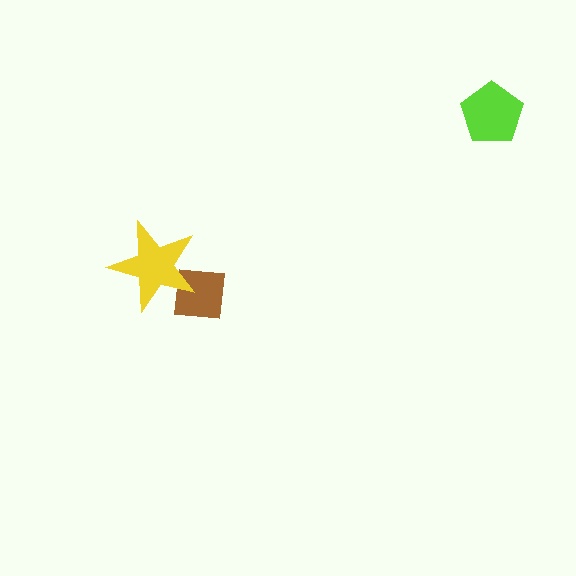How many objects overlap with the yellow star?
1 object overlaps with the yellow star.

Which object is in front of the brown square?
The yellow star is in front of the brown square.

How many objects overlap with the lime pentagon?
0 objects overlap with the lime pentagon.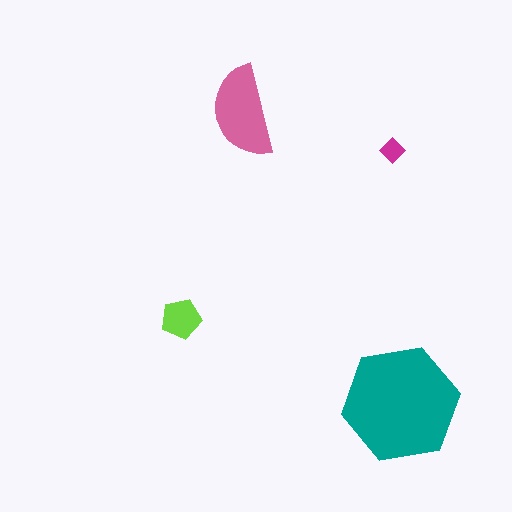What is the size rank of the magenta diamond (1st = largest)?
4th.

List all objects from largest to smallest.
The teal hexagon, the pink semicircle, the lime pentagon, the magenta diamond.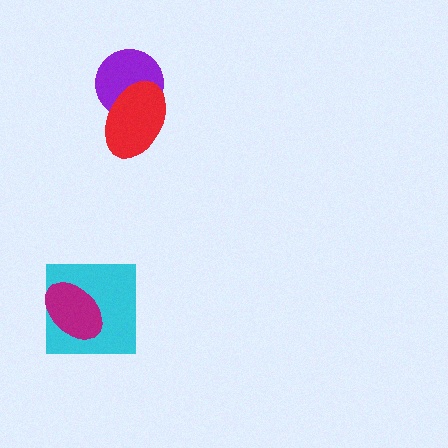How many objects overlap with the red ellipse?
1 object overlaps with the red ellipse.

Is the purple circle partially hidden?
Yes, it is partially covered by another shape.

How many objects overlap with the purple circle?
1 object overlaps with the purple circle.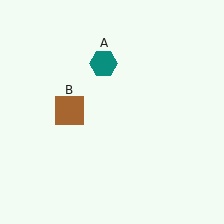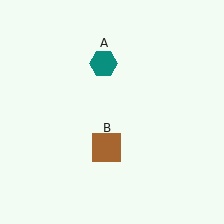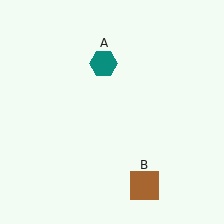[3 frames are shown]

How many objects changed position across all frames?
1 object changed position: brown square (object B).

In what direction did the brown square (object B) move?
The brown square (object B) moved down and to the right.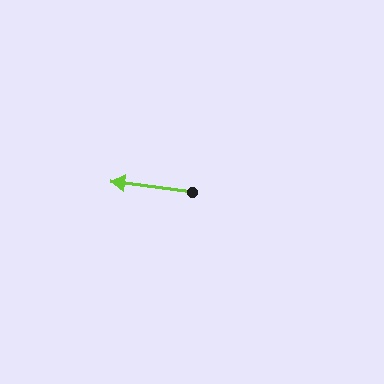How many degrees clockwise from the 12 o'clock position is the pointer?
Approximately 278 degrees.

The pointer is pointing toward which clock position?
Roughly 9 o'clock.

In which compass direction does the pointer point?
West.